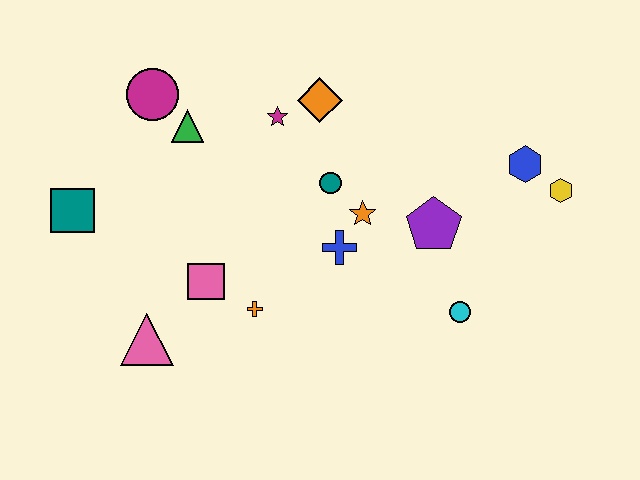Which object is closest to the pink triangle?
The pink square is closest to the pink triangle.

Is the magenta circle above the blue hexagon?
Yes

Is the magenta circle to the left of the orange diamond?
Yes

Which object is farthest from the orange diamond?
The pink triangle is farthest from the orange diamond.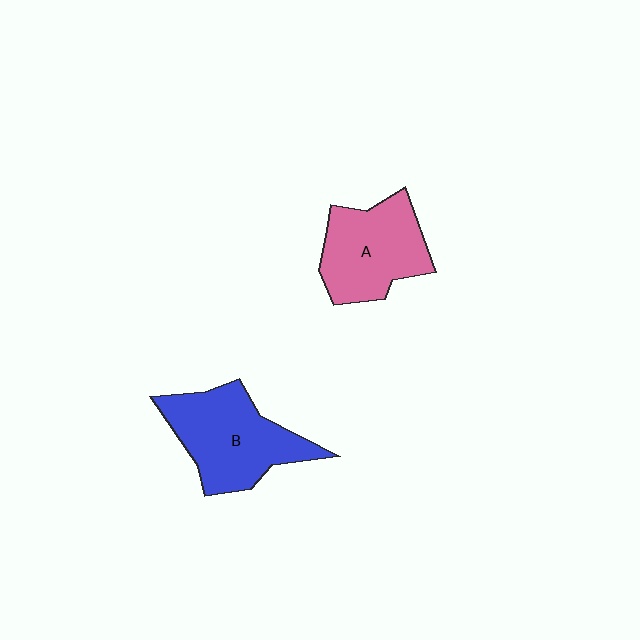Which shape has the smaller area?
Shape A (pink).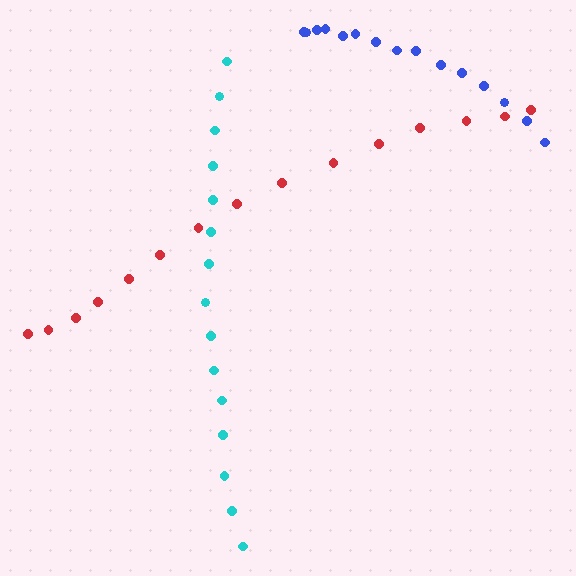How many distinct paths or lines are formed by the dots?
There are 3 distinct paths.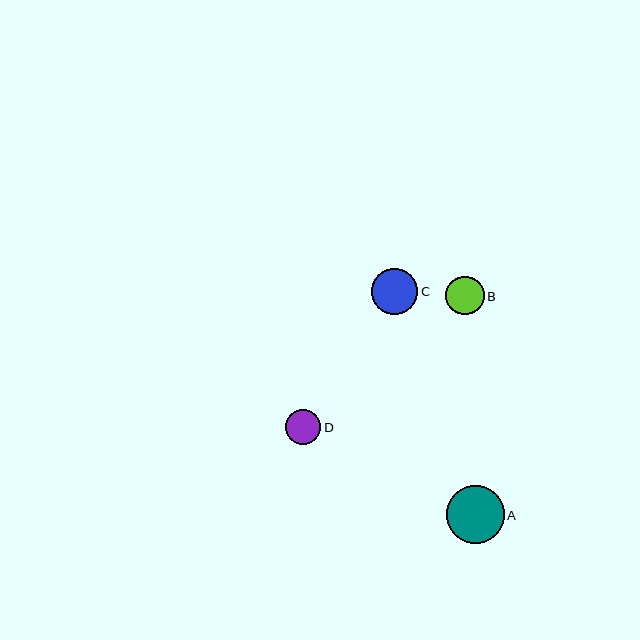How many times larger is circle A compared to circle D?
Circle A is approximately 1.6 times the size of circle D.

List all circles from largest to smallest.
From largest to smallest: A, C, B, D.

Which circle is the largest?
Circle A is the largest with a size of approximately 58 pixels.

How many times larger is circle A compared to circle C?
Circle A is approximately 1.3 times the size of circle C.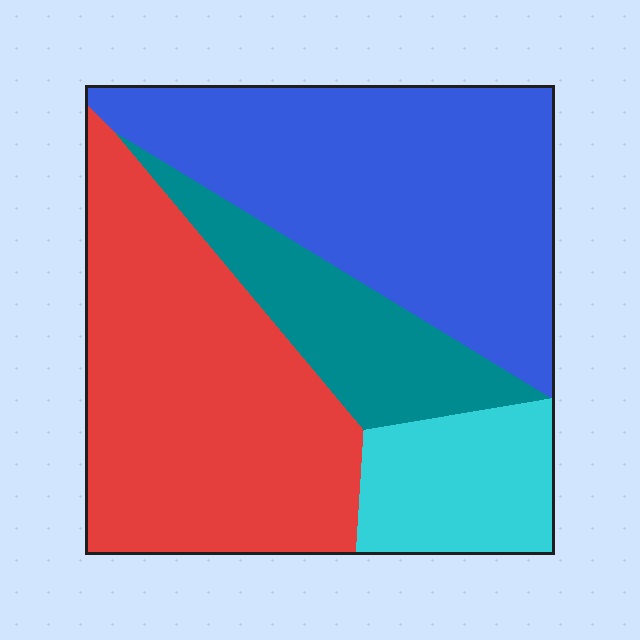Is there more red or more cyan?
Red.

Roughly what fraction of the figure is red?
Red covers about 35% of the figure.